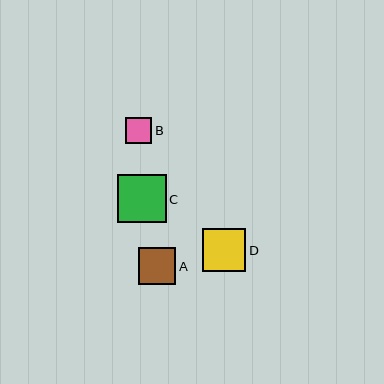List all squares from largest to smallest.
From largest to smallest: C, D, A, B.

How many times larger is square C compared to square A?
Square C is approximately 1.3 times the size of square A.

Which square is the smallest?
Square B is the smallest with a size of approximately 26 pixels.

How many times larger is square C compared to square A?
Square C is approximately 1.3 times the size of square A.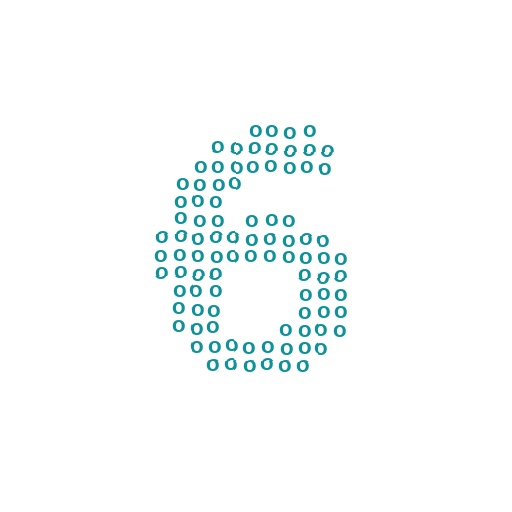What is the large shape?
The large shape is the digit 6.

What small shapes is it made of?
It is made of small letter O's.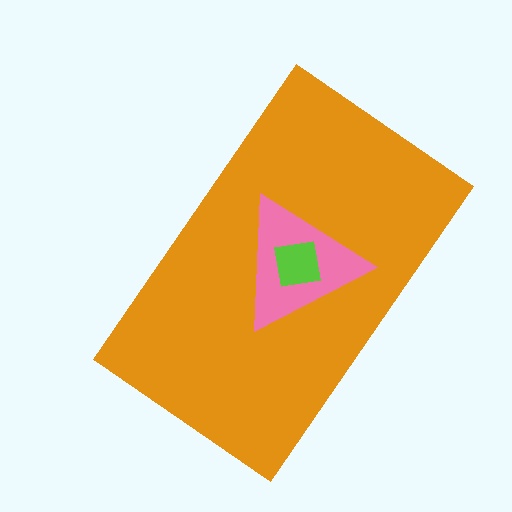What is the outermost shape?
The orange rectangle.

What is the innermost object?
The lime square.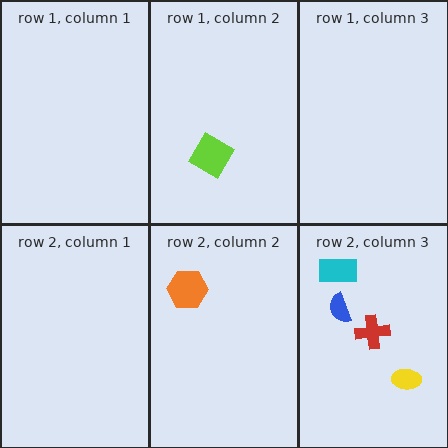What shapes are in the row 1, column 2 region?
The lime diamond.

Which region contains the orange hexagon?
The row 2, column 2 region.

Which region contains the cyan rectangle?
The row 2, column 3 region.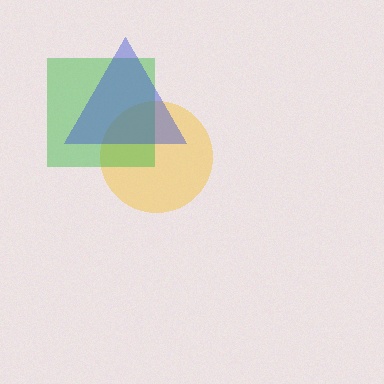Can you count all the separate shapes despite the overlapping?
Yes, there are 3 separate shapes.